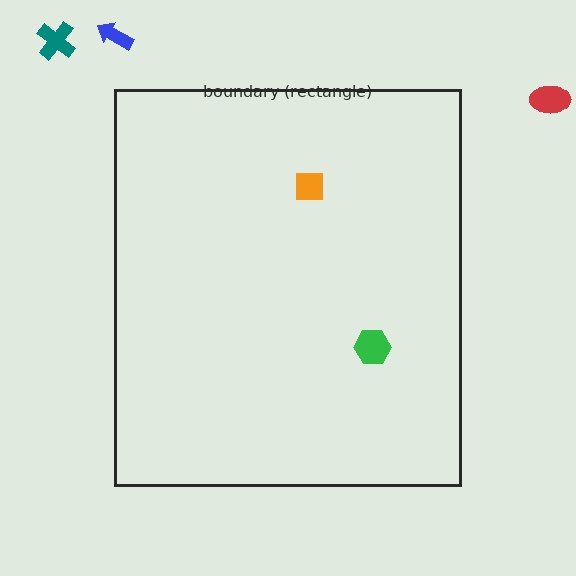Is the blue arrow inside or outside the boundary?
Outside.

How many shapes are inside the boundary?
2 inside, 3 outside.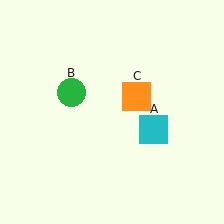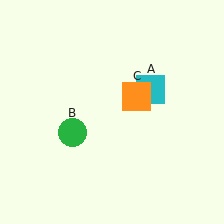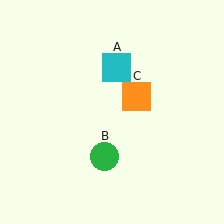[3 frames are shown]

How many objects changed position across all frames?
2 objects changed position: cyan square (object A), green circle (object B).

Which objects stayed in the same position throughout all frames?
Orange square (object C) remained stationary.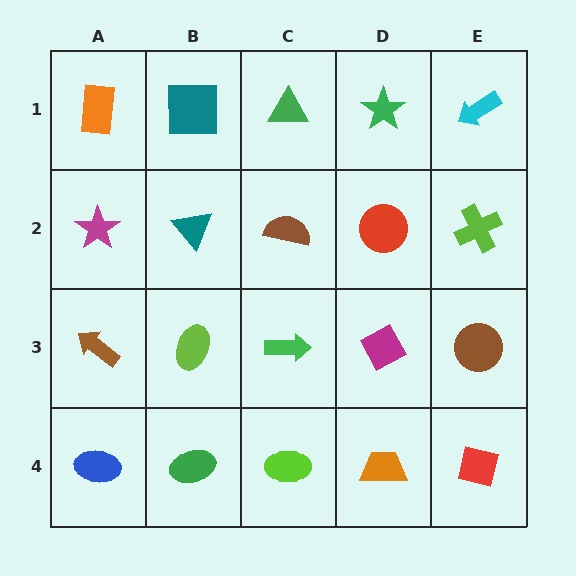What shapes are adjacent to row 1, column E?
A lime cross (row 2, column E), a green star (row 1, column D).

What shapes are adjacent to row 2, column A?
An orange rectangle (row 1, column A), a brown arrow (row 3, column A), a teal triangle (row 2, column B).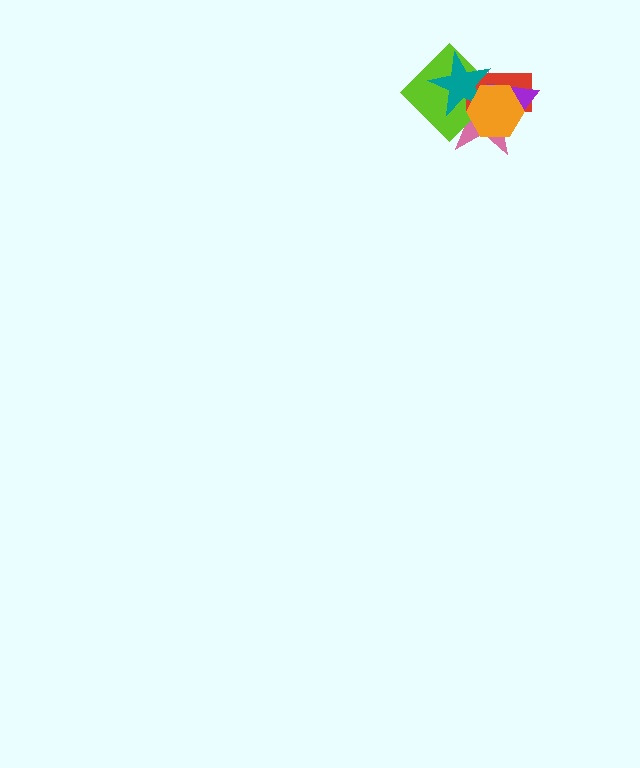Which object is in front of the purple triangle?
The orange hexagon is in front of the purple triangle.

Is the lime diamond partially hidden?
Yes, it is partially covered by another shape.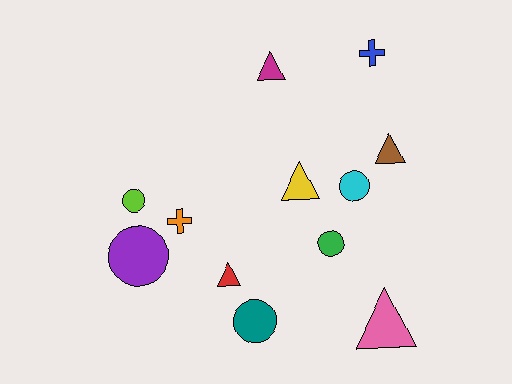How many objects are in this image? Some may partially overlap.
There are 12 objects.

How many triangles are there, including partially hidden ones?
There are 5 triangles.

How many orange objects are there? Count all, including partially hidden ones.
There is 1 orange object.